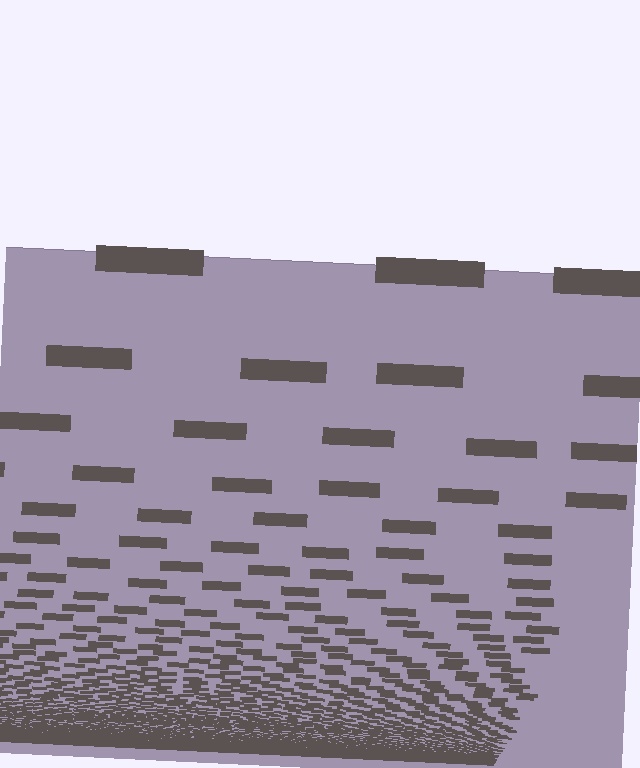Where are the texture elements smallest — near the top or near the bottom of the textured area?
Near the bottom.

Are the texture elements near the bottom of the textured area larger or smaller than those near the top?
Smaller. The gradient is inverted — elements near the bottom are smaller and denser.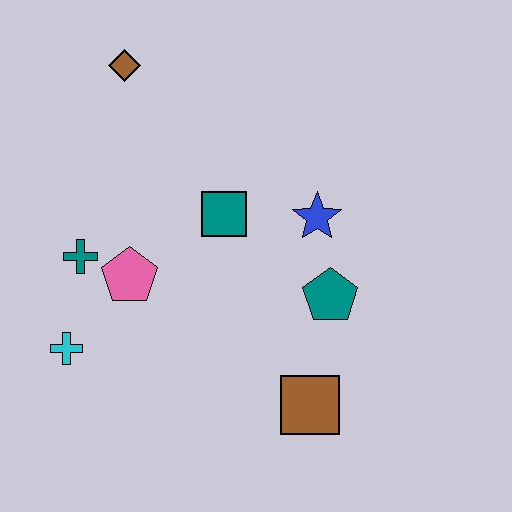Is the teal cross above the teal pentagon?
Yes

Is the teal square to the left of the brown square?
Yes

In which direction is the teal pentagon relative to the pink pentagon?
The teal pentagon is to the right of the pink pentagon.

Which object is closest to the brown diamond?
The teal square is closest to the brown diamond.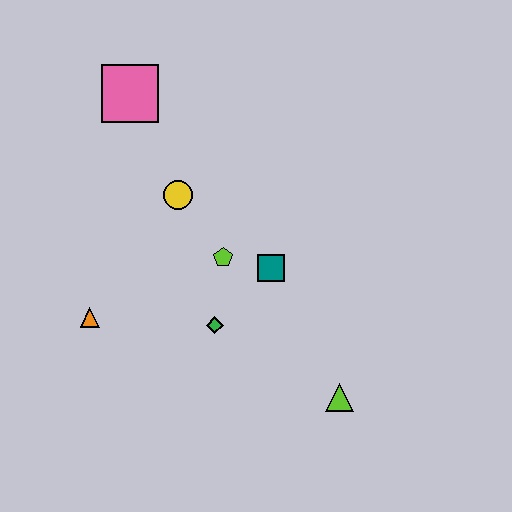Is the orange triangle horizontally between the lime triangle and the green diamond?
No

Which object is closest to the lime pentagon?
The teal square is closest to the lime pentagon.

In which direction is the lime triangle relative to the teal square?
The lime triangle is below the teal square.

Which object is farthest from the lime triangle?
The pink square is farthest from the lime triangle.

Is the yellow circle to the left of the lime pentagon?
Yes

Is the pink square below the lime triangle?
No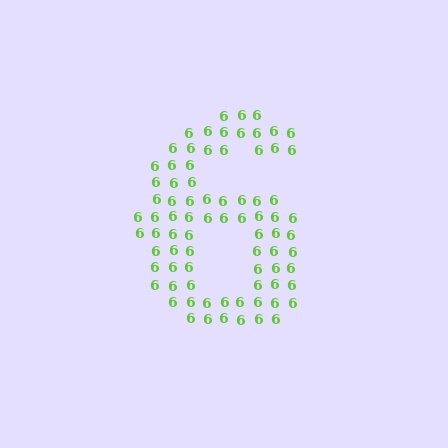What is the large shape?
The large shape is the digit 6.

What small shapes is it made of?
It is made of small digit 6's.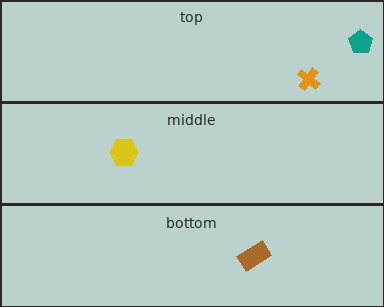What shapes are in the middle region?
The yellow hexagon.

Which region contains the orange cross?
The top region.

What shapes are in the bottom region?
The brown rectangle.